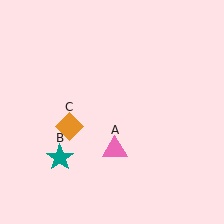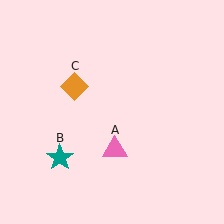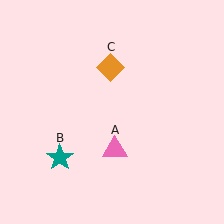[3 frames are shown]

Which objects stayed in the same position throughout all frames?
Pink triangle (object A) and teal star (object B) remained stationary.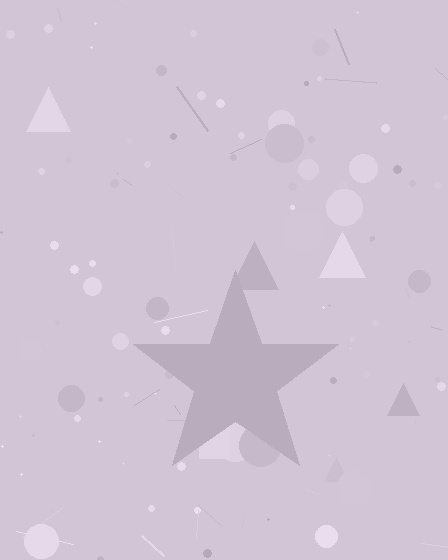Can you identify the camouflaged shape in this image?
The camouflaged shape is a star.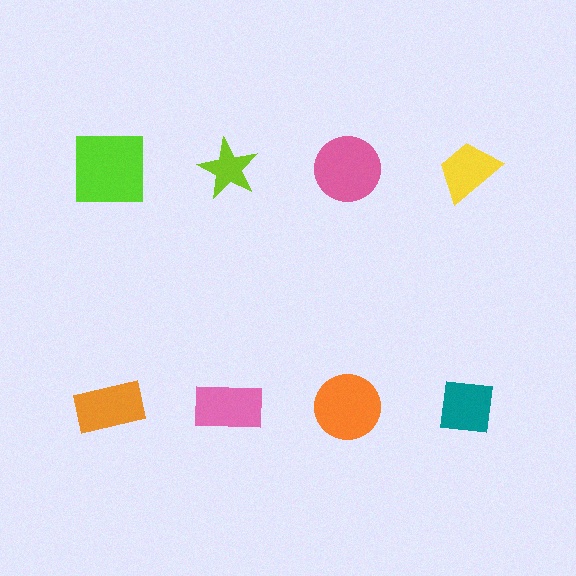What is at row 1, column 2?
A lime star.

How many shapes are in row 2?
4 shapes.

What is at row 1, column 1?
A lime square.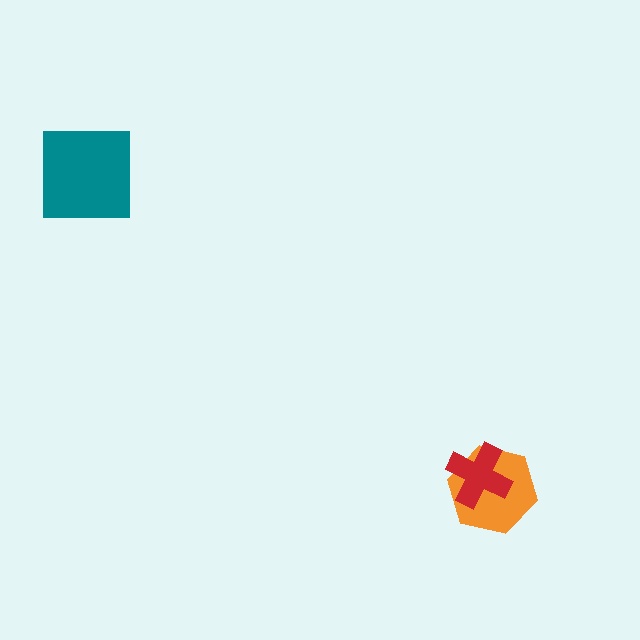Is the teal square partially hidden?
No, no other shape covers it.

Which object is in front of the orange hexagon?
The red cross is in front of the orange hexagon.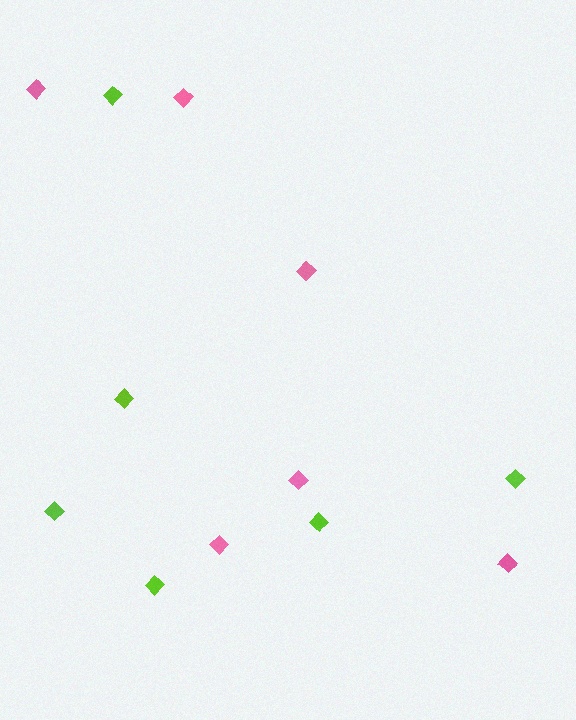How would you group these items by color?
There are 2 groups: one group of lime diamonds (6) and one group of pink diamonds (6).